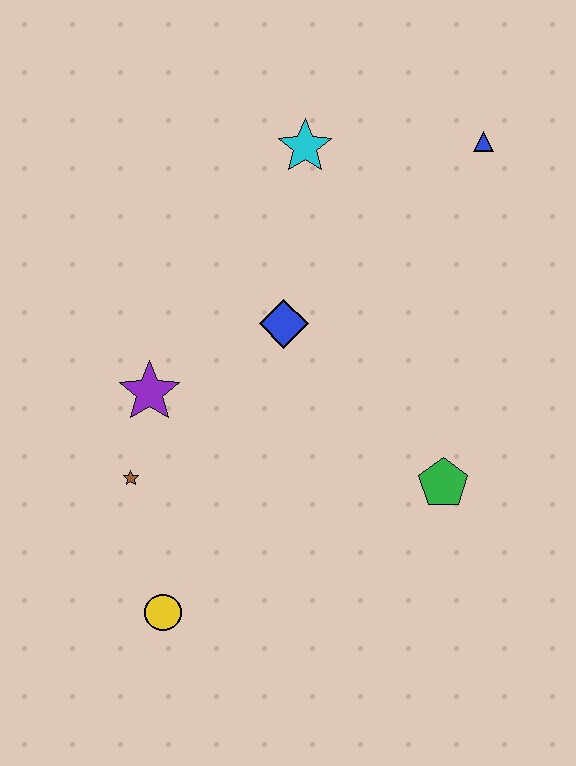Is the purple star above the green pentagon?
Yes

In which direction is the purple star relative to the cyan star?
The purple star is below the cyan star.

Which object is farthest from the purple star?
The blue triangle is farthest from the purple star.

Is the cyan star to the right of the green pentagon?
No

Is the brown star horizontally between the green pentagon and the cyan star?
No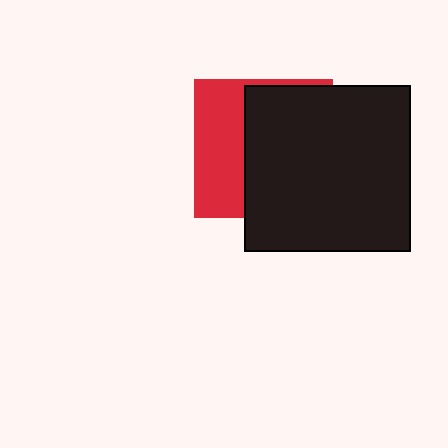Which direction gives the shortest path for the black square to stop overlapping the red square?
Moving right gives the shortest separation.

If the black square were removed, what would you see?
You would see the complete red square.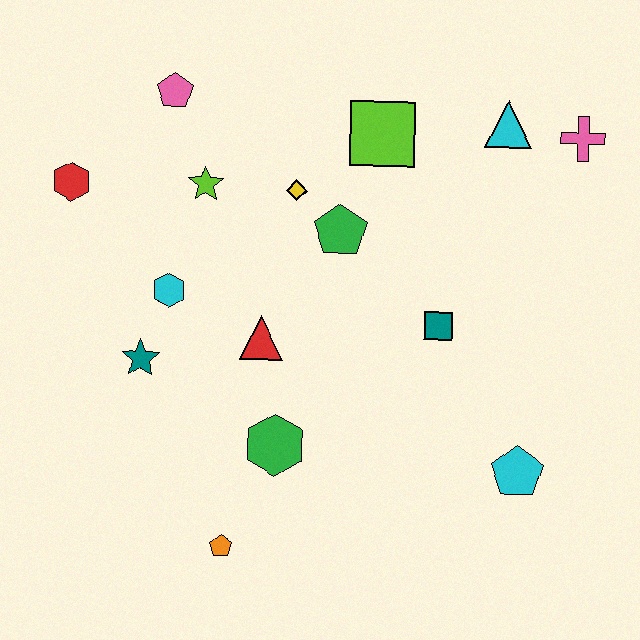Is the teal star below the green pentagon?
Yes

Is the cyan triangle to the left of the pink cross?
Yes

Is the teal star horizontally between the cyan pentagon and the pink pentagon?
No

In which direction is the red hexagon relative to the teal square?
The red hexagon is to the left of the teal square.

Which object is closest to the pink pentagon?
The lime star is closest to the pink pentagon.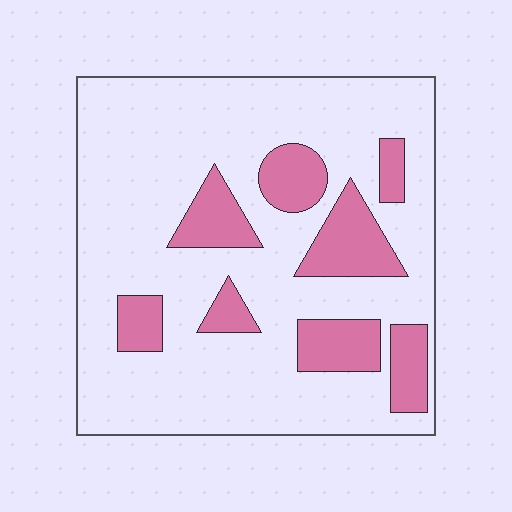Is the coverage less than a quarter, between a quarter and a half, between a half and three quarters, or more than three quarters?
Less than a quarter.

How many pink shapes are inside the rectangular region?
8.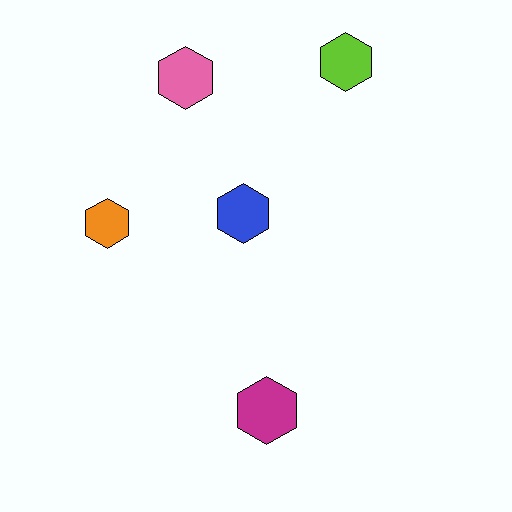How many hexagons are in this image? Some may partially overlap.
There are 5 hexagons.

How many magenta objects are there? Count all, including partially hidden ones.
There is 1 magenta object.